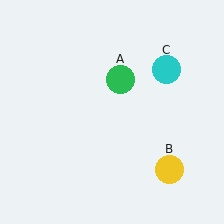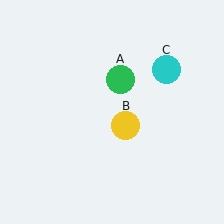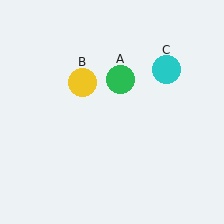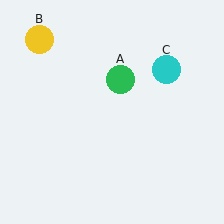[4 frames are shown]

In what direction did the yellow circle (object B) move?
The yellow circle (object B) moved up and to the left.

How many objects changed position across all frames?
1 object changed position: yellow circle (object B).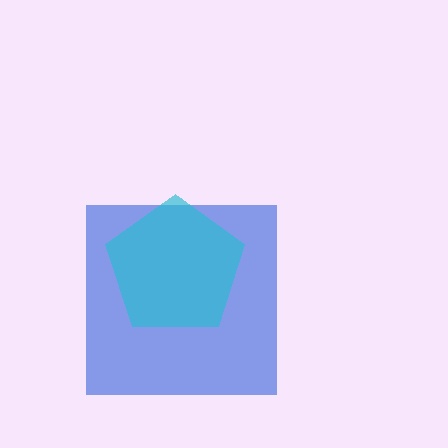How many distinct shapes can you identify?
There are 2 distinct shapes: a blue square, a cyan pentagon.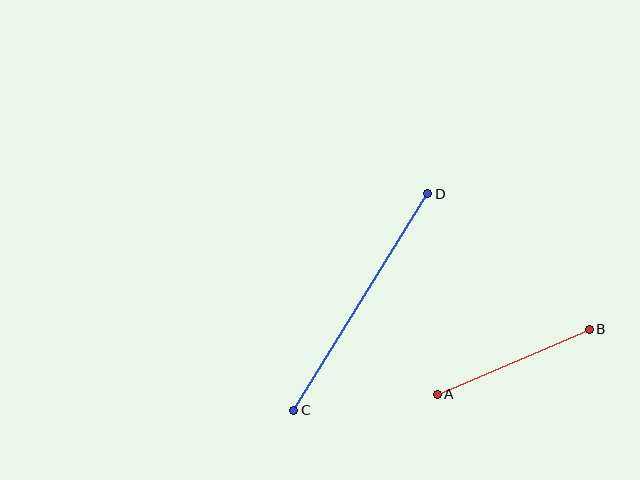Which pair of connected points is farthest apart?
Points C and D are farthest apart.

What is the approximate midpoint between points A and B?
The midpoint is at approximately (513, 362) pixels.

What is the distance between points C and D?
The distance is approximately 254 pixels.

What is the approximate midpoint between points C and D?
The midpoint is at approximately (361, 302) pixels.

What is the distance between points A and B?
The distance is approximately 165 pixels.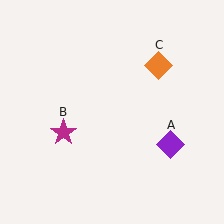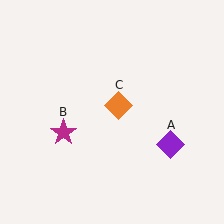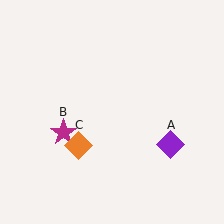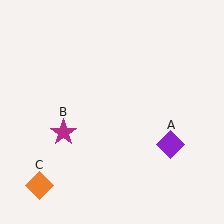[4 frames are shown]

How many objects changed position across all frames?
1 object changed position: orange diamond (object C).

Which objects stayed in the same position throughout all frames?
Purple diamond (object A) and magenta star (object B) remained stationary.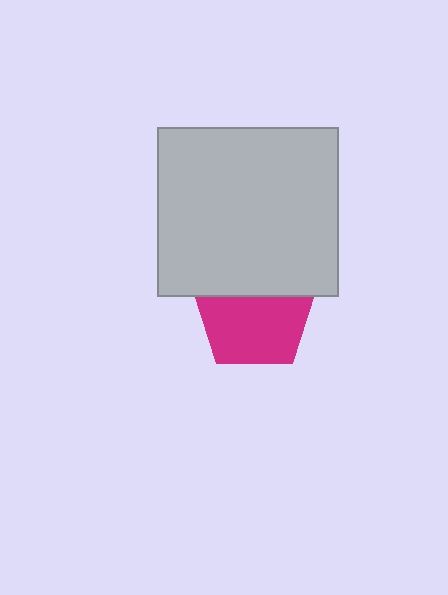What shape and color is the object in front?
The object in front is a light gray rectangle.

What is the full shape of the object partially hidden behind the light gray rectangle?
The partially hidden object is a magenta pentagon.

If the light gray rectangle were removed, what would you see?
You would see the complete magenta pentagon.